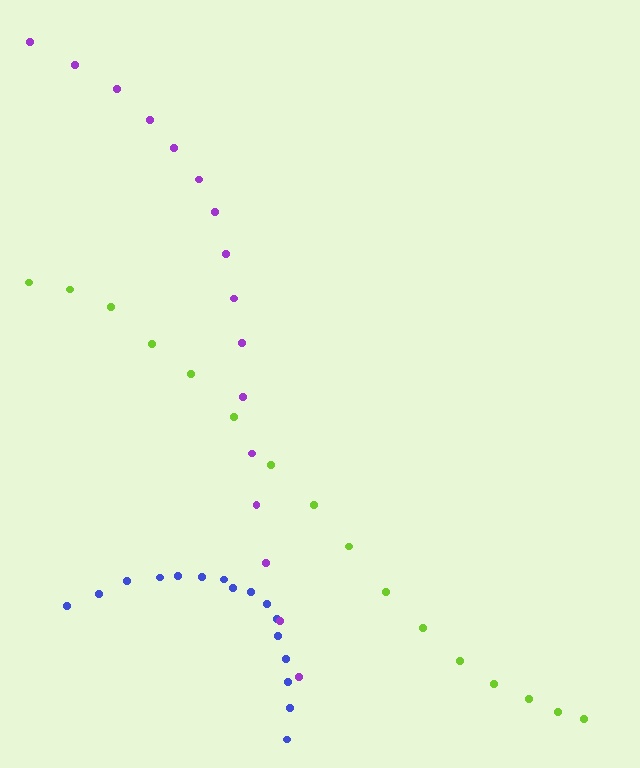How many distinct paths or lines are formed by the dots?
There are 3 distinct paths.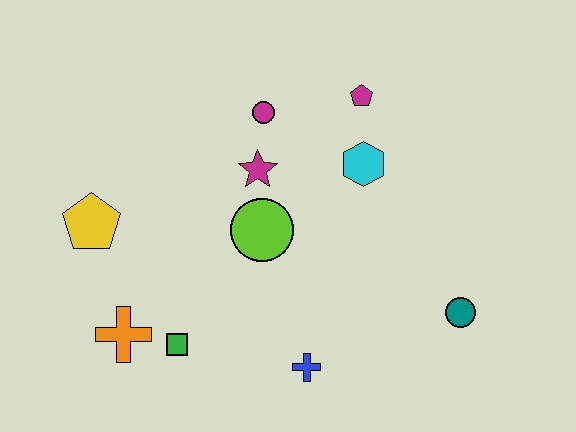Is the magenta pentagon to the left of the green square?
No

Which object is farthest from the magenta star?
The teal circle is farthest from the magenta star.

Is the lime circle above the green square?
Yes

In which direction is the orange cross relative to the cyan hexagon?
The orange cross is to the left of the cyan hexagon.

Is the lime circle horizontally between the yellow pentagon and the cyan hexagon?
Yes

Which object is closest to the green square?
The orange cross is closest to the green square.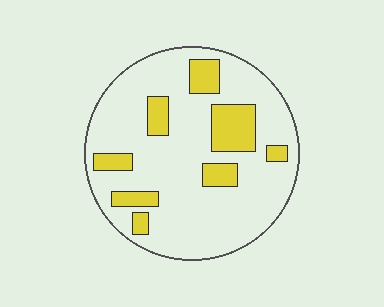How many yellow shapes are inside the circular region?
8.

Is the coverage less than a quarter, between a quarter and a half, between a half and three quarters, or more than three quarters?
Less than a quarter.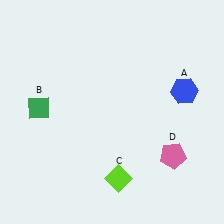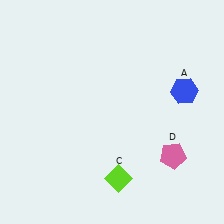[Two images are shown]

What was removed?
The green diamond (B) was removed in Image 2.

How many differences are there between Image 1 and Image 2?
There is 1 difference between the two images.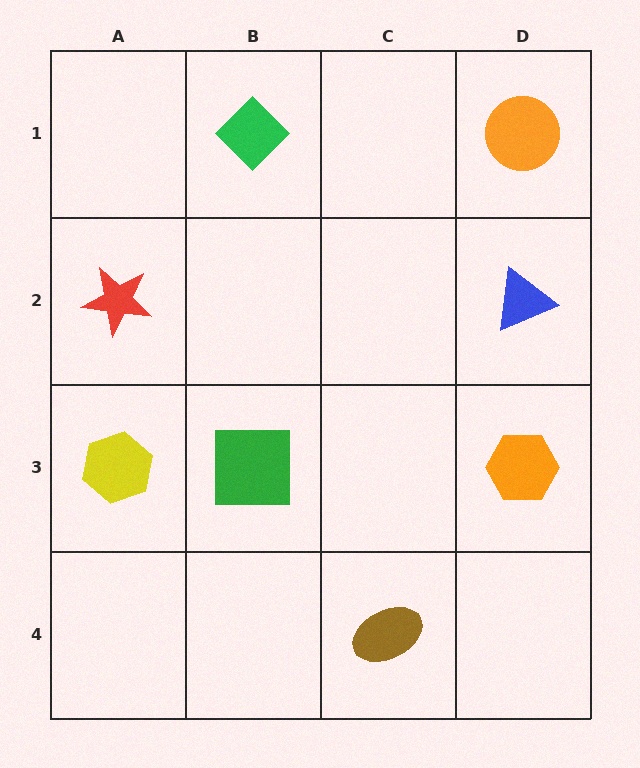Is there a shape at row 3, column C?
No, that cell is empty.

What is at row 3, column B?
A green square.